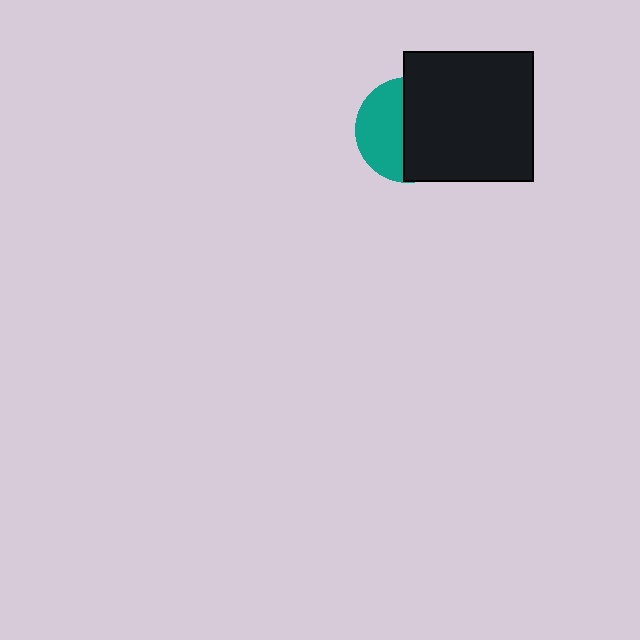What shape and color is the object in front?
The object in front is a black square.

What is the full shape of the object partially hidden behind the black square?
The partially hidden object is a teal circle.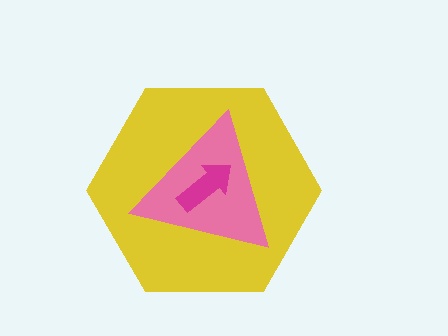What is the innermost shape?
The magenta arrow.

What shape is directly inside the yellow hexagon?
The pink triangle.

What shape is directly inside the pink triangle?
The magenta arrow.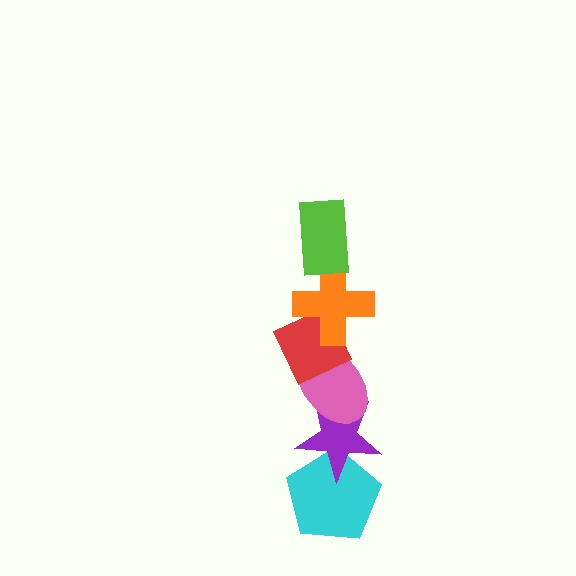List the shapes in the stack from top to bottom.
From top to bottom: the lime rectangle, the orange cross, the red diamond, the pink ellipse, the purple star, the cyan pentagon.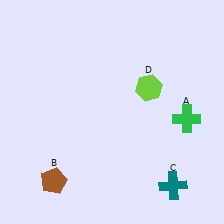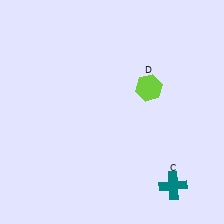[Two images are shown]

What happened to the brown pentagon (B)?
The brown pentagon (B) was removed in Image 2. It was in the bottom-left area of Image 1.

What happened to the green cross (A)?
The green cross (A) was removed in Image 2. It was in the bottom-right area of Image 1.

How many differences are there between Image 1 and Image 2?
There are 2 differences between the two images.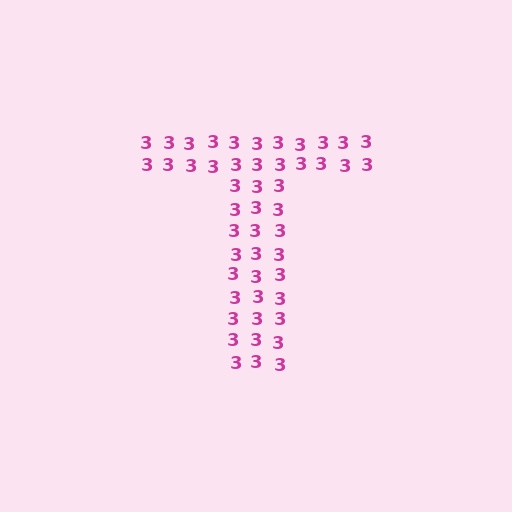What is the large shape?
The large shape is the letter T.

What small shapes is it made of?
It is made of small digit 3's.